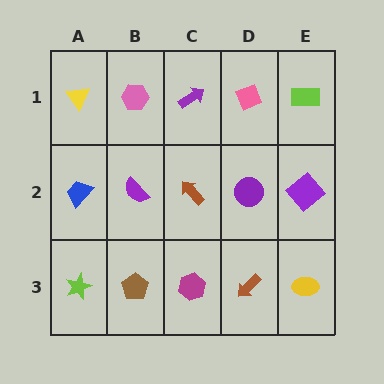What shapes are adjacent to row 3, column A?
A blue trapezoid (row 2, column A), a brown pentagon (row 3, column B).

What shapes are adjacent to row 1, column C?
A brown arrow (row 2, column C), a pink hexagon (row 1, column B), a pink diamond (row 1, column D).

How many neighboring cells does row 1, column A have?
2.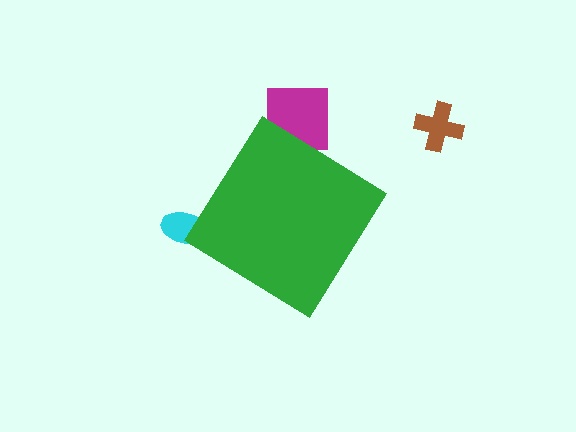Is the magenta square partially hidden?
Yes, the magenta square is partially hidden behind the green diamond.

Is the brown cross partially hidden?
No, the brown cross is fully visible.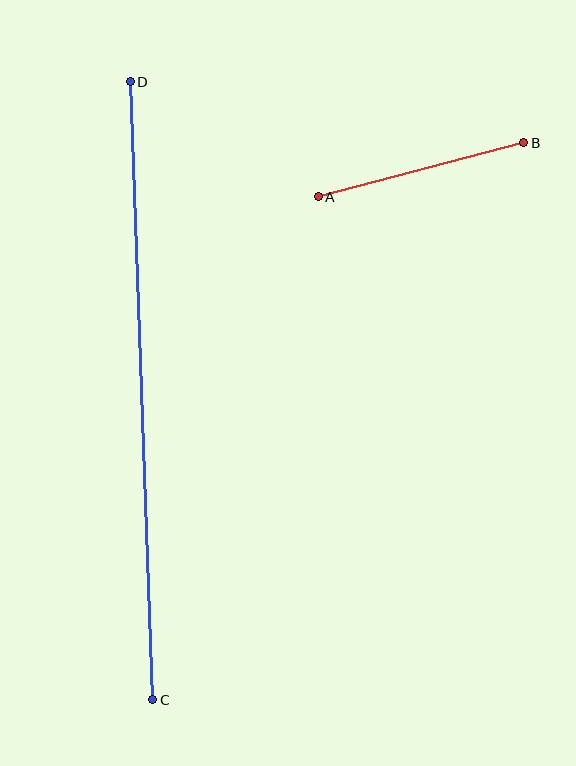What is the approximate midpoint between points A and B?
The midpoint is at approximately (421, 170) pixels.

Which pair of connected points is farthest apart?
Points C and D are farthest apart.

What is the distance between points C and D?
The distance is approximately 618 pixels.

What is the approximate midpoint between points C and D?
The midpoint is at approximately (141, 391) pixels.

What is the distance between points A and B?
The distance is approximately 212 pixels.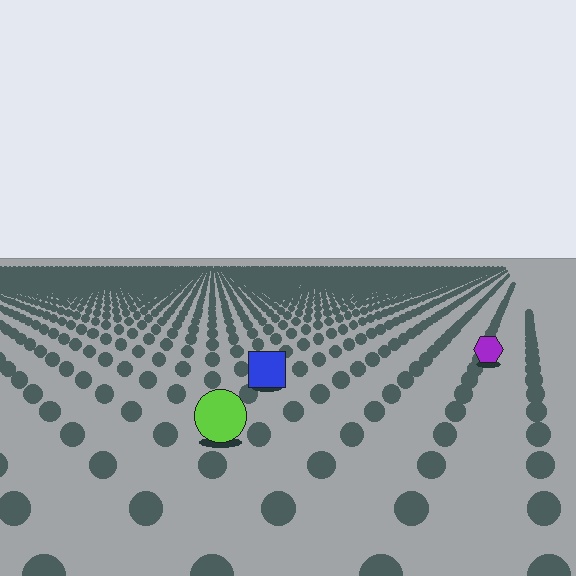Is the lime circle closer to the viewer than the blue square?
Yes. The lime circle is closer — you can tell from the texture gradient: the ground texture is coarser near it.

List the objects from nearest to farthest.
From nearest to farthest: the lime circle, the blue square, the purple hexagon.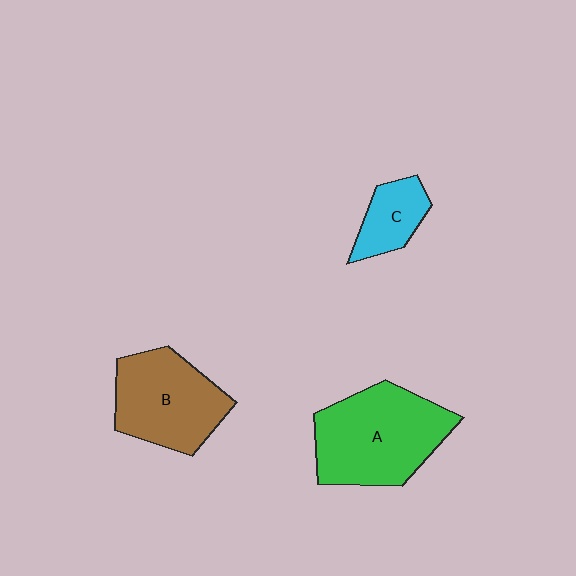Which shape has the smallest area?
Shape C (cyan).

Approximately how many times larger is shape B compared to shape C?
Approximately 2.2 times.